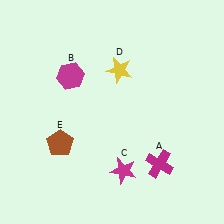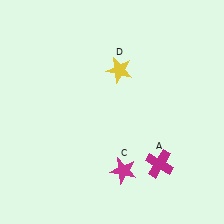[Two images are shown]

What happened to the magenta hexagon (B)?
The magenta hexagon (B) was removed in Image 2. It was in the top-left area of Image 1.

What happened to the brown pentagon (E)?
The brown pentagon (E) was removed in Image 2. It was in the bottom-left area of Image 1.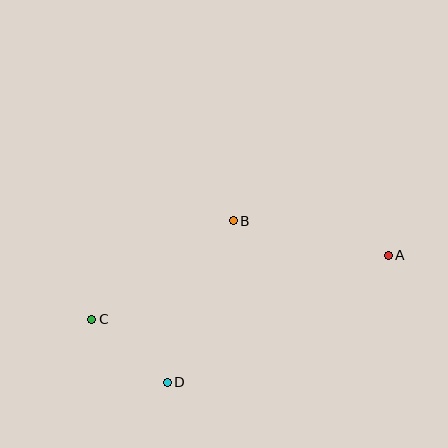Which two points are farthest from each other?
Points A and C are farthest from each other.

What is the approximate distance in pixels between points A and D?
The distance between A and D is approximately 255 pixels.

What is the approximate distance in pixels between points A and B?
The distance between A and B is approximately 159 pixels.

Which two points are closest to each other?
Points C and D are closest to each other.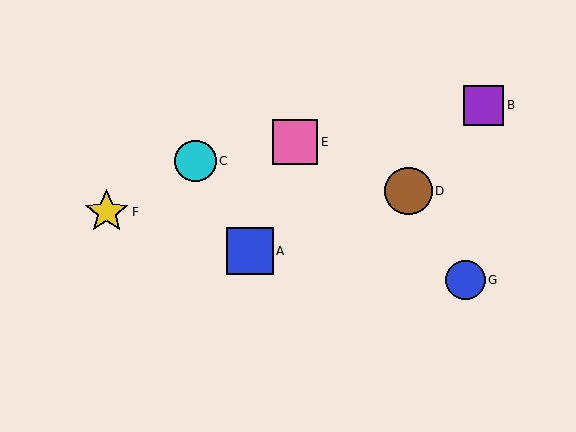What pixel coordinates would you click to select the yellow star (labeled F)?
Click at (107, 212) to select the yellow star F.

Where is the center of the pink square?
The center of the pink square is at (295, 142).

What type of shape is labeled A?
Shape A is a blue square.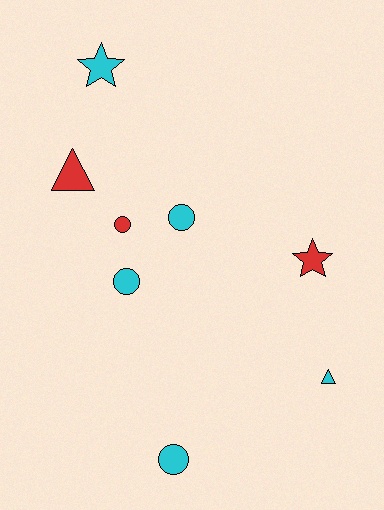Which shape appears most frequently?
Circle, with 4 objects.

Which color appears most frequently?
Cyan, with 5 objects.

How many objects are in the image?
There are 8 objects.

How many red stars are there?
There is 1 red star.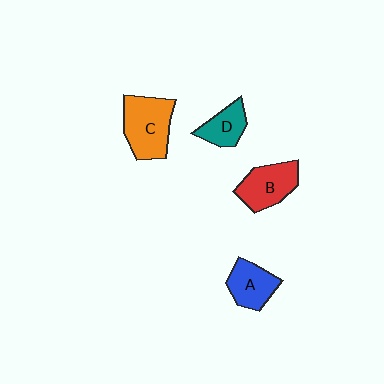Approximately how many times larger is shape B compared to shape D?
Approximately 1.4 times.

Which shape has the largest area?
Shape C (orange).